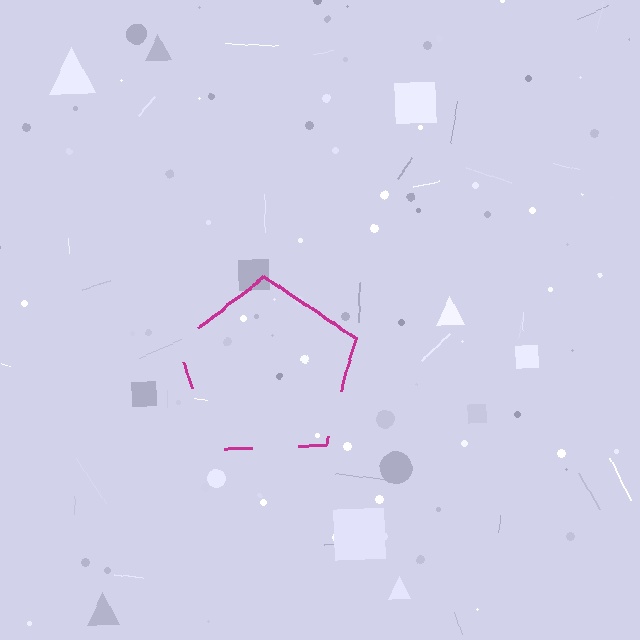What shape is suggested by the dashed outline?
The dashed outline suggests a pentagon.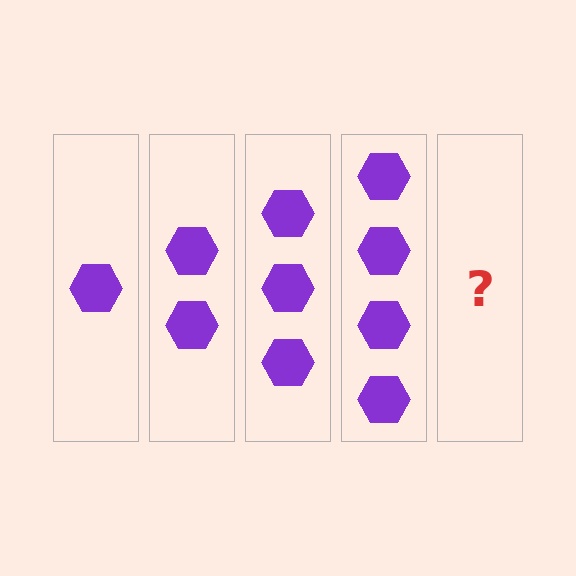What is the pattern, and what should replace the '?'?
The pattern is that each step adds one more hexagon. The '?' should be 5 hexagons.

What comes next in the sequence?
The next element should be 5 hexagons.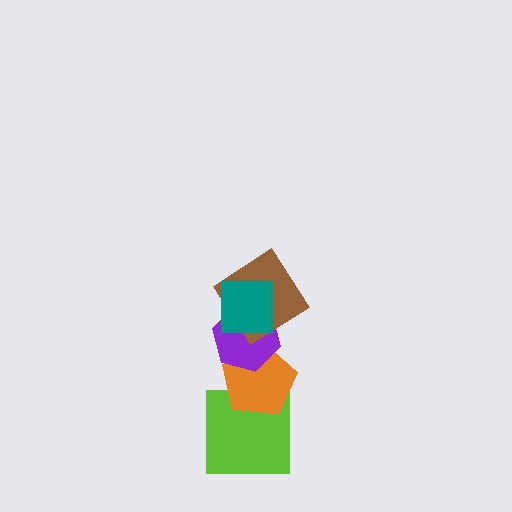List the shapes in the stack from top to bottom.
From top to bottom: the teal square, the brown diamond, the purple hexagon, the orange pentagon, the lime square.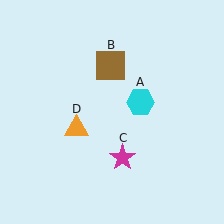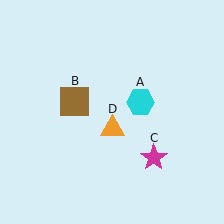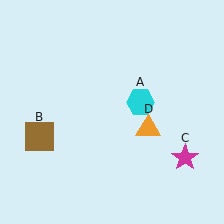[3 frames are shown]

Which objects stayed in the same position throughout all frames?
Cyan hexagon (object A) remained stationary.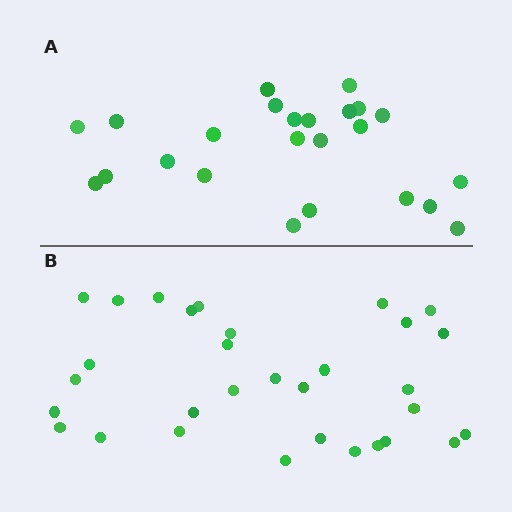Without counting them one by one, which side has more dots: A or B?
Region B (the bottom region) has more dots.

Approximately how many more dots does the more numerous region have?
Region B has roughly 8 or so more dots than region A.